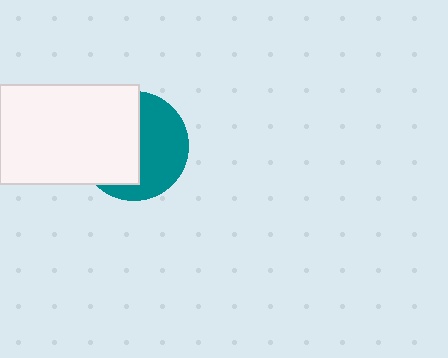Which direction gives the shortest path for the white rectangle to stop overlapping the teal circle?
Moving left gives the shortest separation.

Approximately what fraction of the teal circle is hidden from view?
Roughly 51% of the teal circle is hidden behind the white rectangle.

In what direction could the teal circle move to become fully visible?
The teal circle could move right. That would shift it out from behind the white rectangle entirely.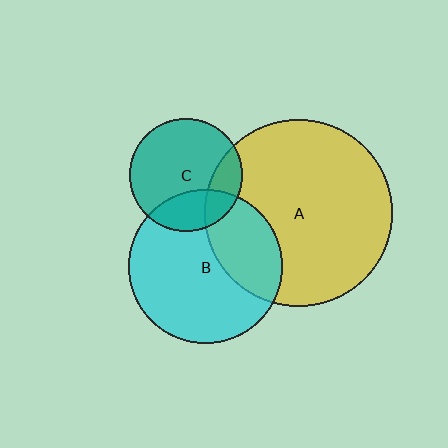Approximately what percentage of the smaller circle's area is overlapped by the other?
Approximately 30%.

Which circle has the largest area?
Circle A (yellow).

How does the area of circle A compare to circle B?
Approximately 1.5 times.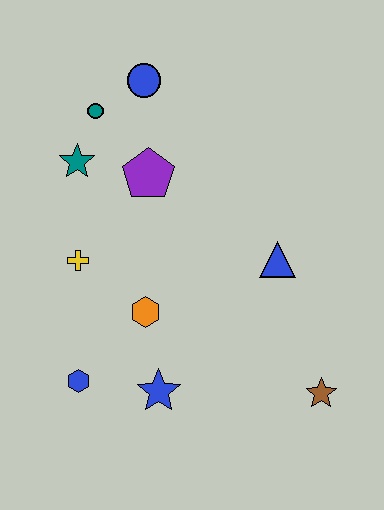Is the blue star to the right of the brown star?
No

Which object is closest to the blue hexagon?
The blue star is closest to the blue hexagon.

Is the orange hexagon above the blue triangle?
No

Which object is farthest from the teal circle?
The brown star is farthest from the teal circle.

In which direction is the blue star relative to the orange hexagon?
The blue star is below the orange hexagon.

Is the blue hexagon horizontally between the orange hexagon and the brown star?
No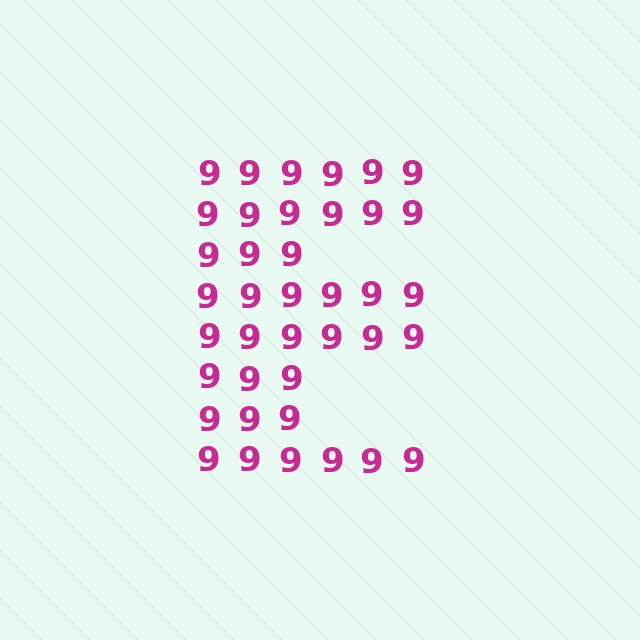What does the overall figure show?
The overall figure shows the letter E.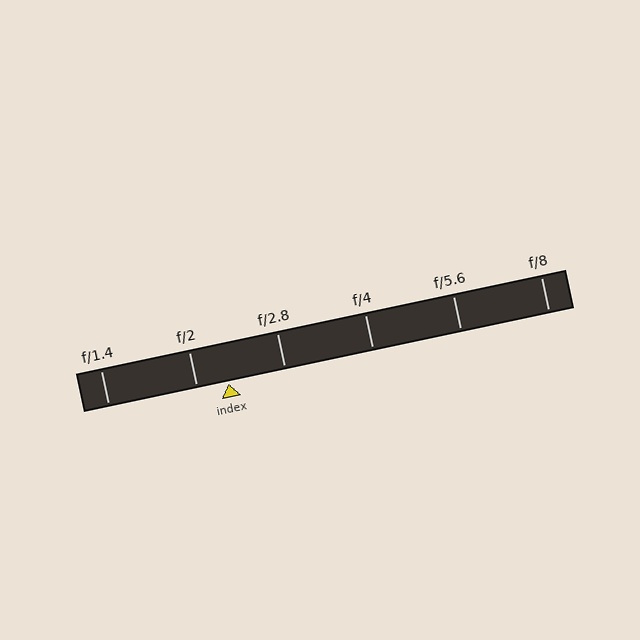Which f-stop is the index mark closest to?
The index mark is closest to f/2.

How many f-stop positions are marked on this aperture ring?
There are 6 f-stop positions marked.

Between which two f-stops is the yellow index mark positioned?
The index mark is between f/2 and f/2.8.